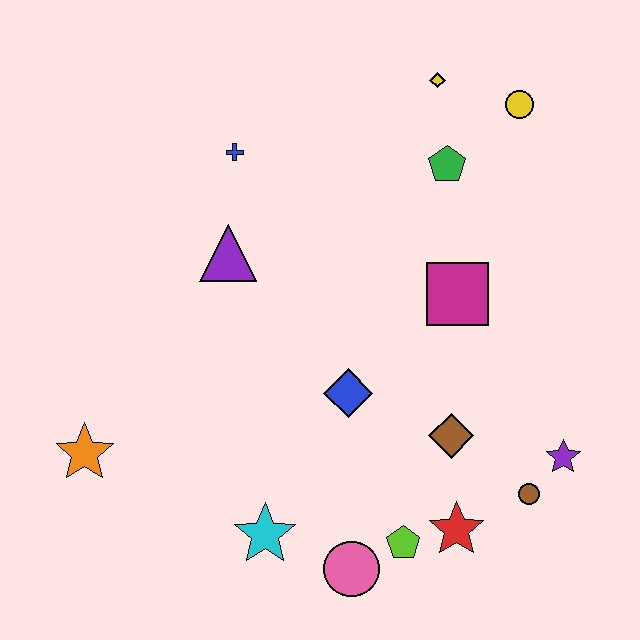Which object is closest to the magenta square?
The green pentagon is closest to the magenta square.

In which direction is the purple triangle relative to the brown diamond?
The purple triangle is to the left of the brown diamond.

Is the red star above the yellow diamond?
No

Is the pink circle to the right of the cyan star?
Yes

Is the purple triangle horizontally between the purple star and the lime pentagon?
No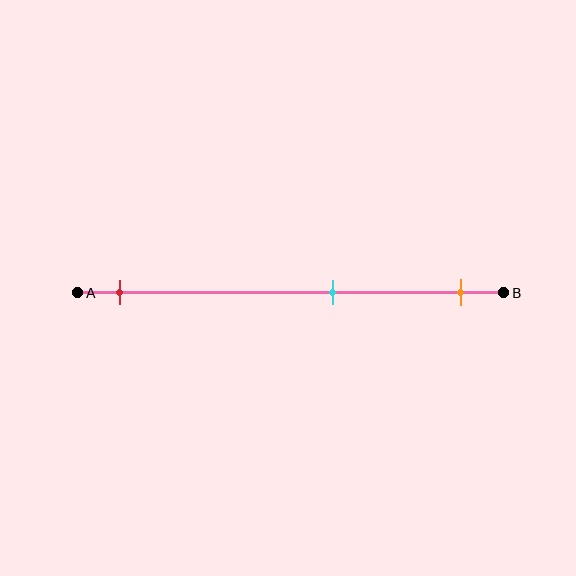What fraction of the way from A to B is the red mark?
The red mark is approximately 10% (0.1) of the way from A to B.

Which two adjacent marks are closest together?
The cyan and orange marks are the closest adjacent pair.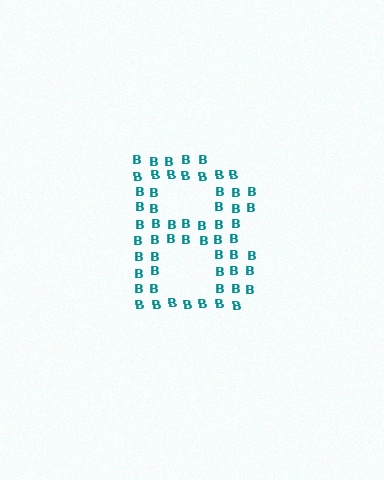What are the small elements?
The small elements are letter B's.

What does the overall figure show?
The overall figure shows the letter B.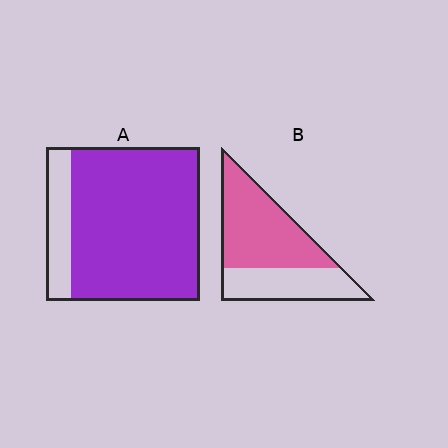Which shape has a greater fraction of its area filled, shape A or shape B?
Shape A.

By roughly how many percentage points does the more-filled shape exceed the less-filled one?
By roughly 20 percentage points (A over B).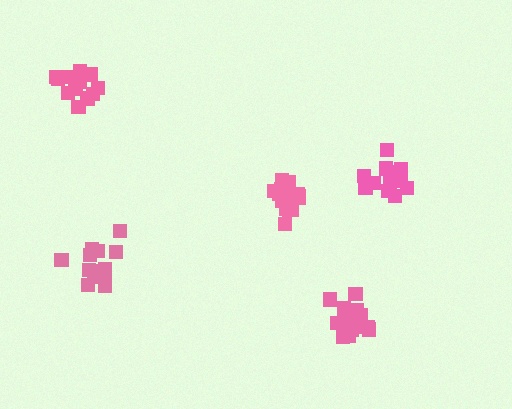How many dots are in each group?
Group 1: 18 dots, Group 2: 17 dots, Group 3: 15 dots, Group 4: 16 dots, Group 5: 18 dots (84 total).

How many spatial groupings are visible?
There are 5 spatial groupings.